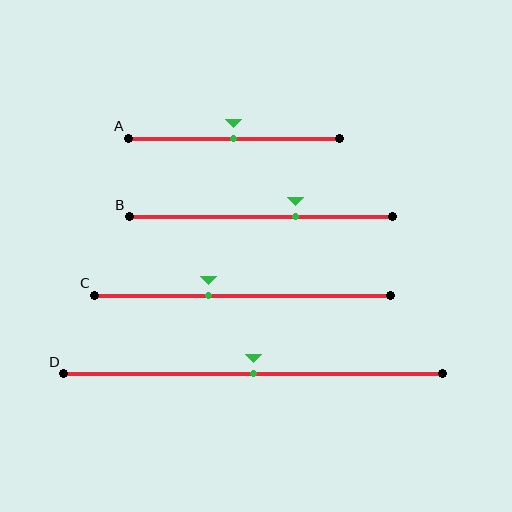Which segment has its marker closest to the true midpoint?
Segment A has its marker closest to the true midpoint.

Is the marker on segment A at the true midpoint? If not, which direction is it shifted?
Yes, the marker on segment A is at the true midpoint.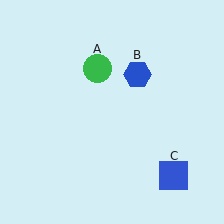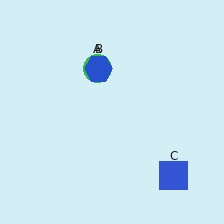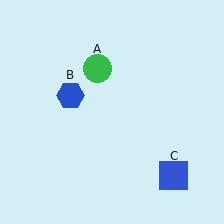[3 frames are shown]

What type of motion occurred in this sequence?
The blue hexagon (object B) rotated counterclockwise around the center of the scene.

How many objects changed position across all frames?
1 object changed position: blue hexagon (object B).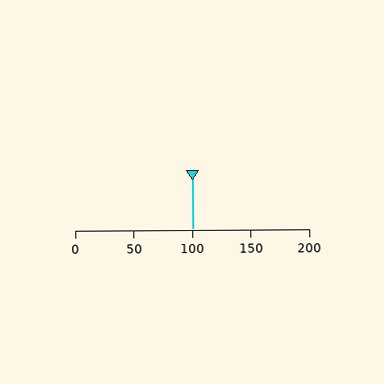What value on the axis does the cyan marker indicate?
The marker indicates approximately 100.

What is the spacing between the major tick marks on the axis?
The major ticks are spaced 50 apart.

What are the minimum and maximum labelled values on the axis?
The axis runs from 0 to 200.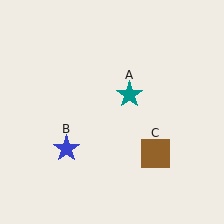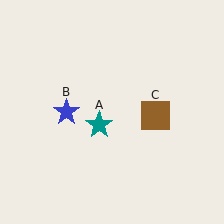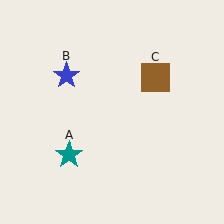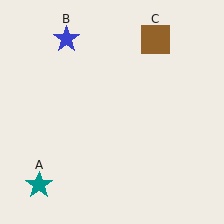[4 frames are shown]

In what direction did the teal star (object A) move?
The teal star (object A) moved down and to the left.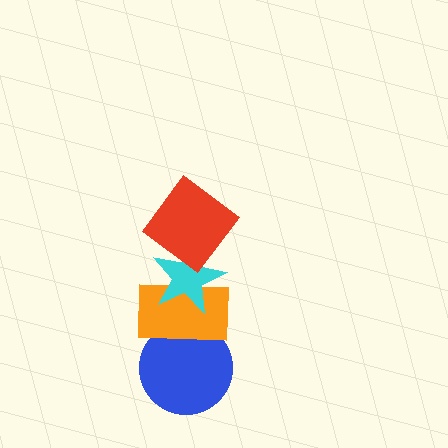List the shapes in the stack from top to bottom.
From top to bottom: the red diamond, the cyan star, the orange rectangle, the blue circle.